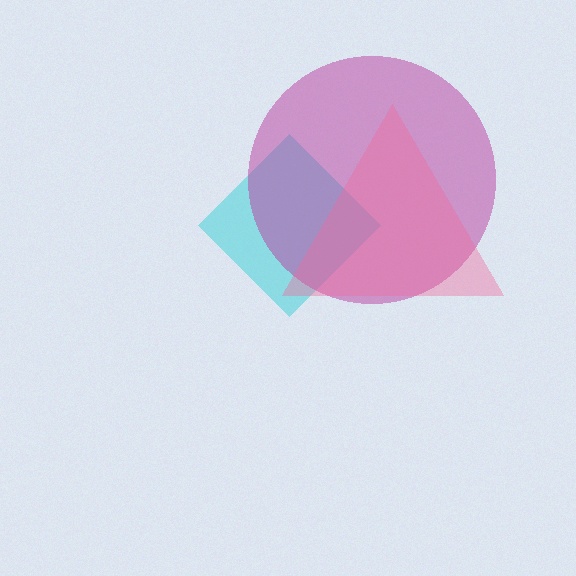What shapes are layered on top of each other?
The layered shapes are: a cyan diamond, a magenta circle, a pink triangle.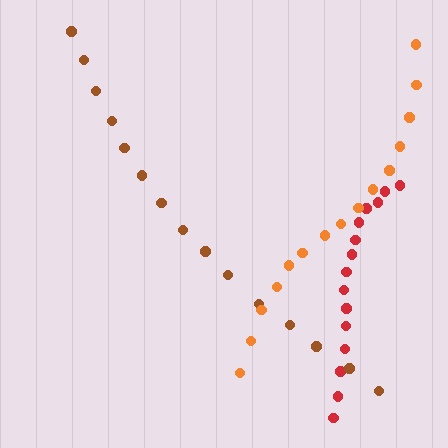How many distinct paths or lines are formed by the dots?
There are 3 distinct paths.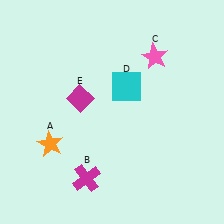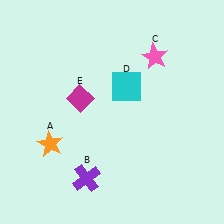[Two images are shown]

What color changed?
The cross (B) changed from magenta in Image 1 to purple in Image 2.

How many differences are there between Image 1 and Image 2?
There is 1 difference between the two images.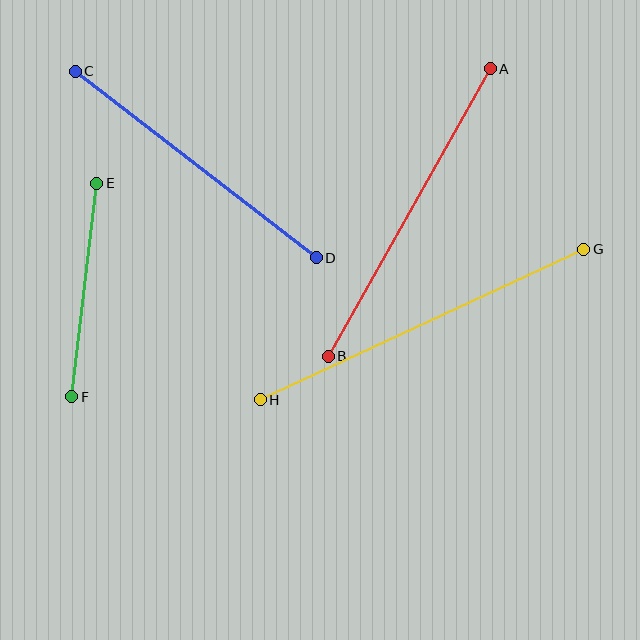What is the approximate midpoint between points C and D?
The midpoint is at approximately (196, 165) pixels.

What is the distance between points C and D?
The distance is approximately 305 pixels.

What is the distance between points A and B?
The distance is approximately 330 pixels.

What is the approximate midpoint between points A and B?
The midpoint is at approximately (409, 213) pixels.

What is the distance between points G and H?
The distance is approximately 357 pixels.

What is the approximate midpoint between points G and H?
The midpoint is at approximately (422, 325) pixels.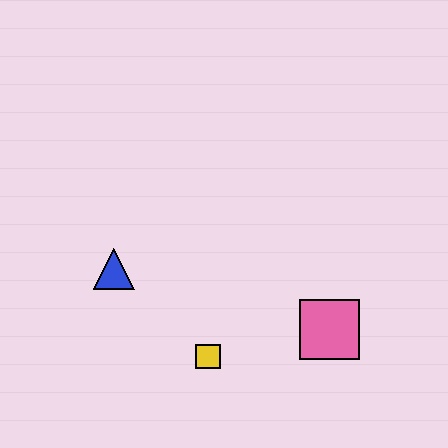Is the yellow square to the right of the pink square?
No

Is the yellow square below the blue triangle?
Yes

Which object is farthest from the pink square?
The blue triangle is farthest from the pink square.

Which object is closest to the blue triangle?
The yellow square is closest to the blue triangle.